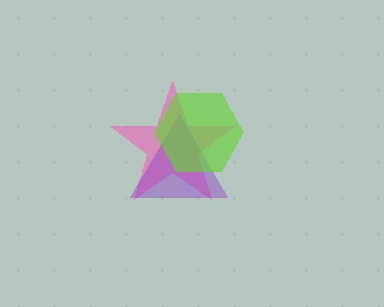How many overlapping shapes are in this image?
There are 3 overlapping shapes in the image.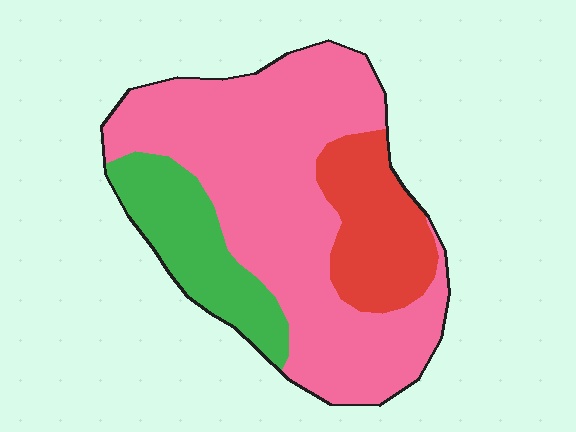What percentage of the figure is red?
Red takes up about one sixth (1/6) of the figure.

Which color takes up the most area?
Pink, at roughly 65%.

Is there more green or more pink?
Pink.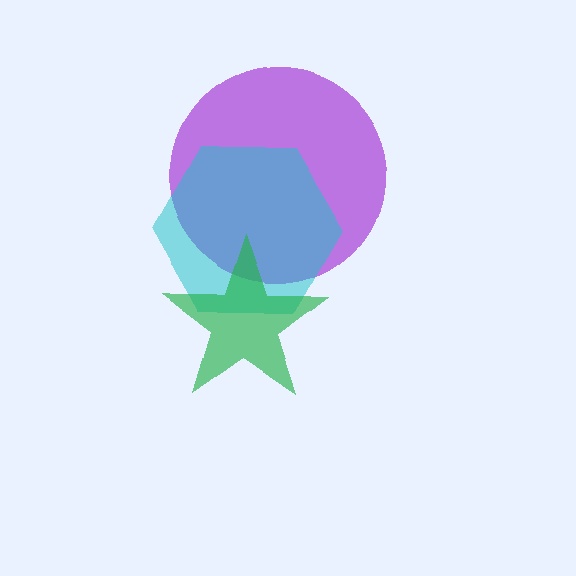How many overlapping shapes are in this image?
There are 3 overlapping shapes in the image.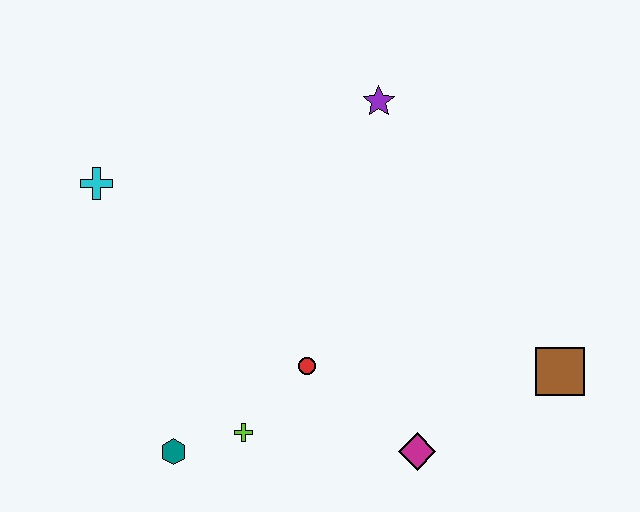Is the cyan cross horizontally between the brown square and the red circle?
No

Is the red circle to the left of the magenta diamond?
Yes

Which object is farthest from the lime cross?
The purple star is farthest from the lime cross.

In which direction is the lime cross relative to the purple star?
The lime cross is below the purple star.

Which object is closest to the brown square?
The magenta diamond is closest to the brown square.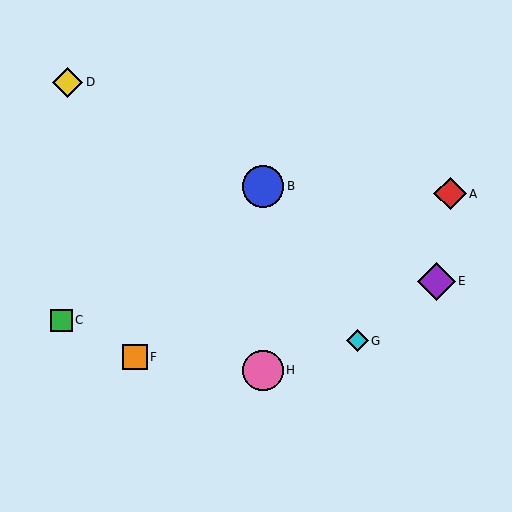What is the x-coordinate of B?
Object B is at x≈263.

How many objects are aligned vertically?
2 objects (B, H) are aligned vertically.